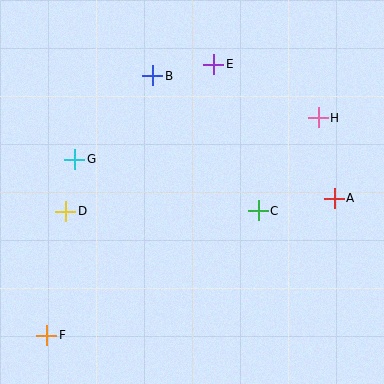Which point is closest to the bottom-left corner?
Point F is closest to the bottom-left corner.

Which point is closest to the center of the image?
Point C at (258, 211) is closest to the center.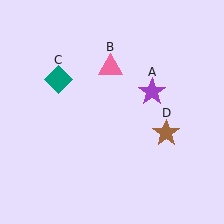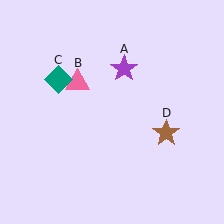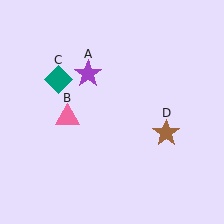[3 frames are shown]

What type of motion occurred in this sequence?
The purple star (object A), pink triangle (object B) rotated counterclockwise around the center of the scene.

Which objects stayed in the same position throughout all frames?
Teal diamond (object C) and brown star (object D) remained stationary.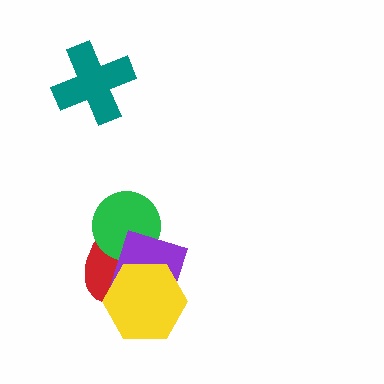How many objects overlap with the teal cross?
0 objects overlap with the teal cross.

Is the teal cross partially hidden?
No, no other shape covers it.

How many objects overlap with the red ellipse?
3 objects overlap with the red ellipse.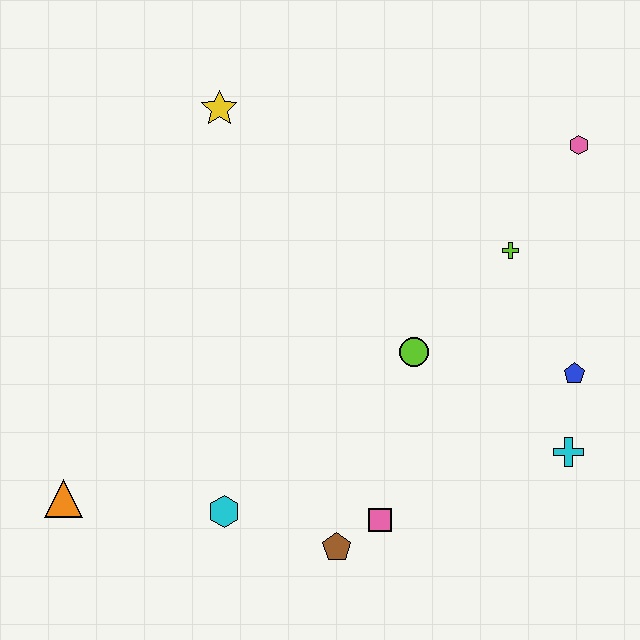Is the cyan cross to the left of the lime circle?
No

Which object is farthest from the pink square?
The yellow star is farthest from the pink square.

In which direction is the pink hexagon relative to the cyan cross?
The pink hexagon is above the cyan cross.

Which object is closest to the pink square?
The brown pentagon is closest to the pink square.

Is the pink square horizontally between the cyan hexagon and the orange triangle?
No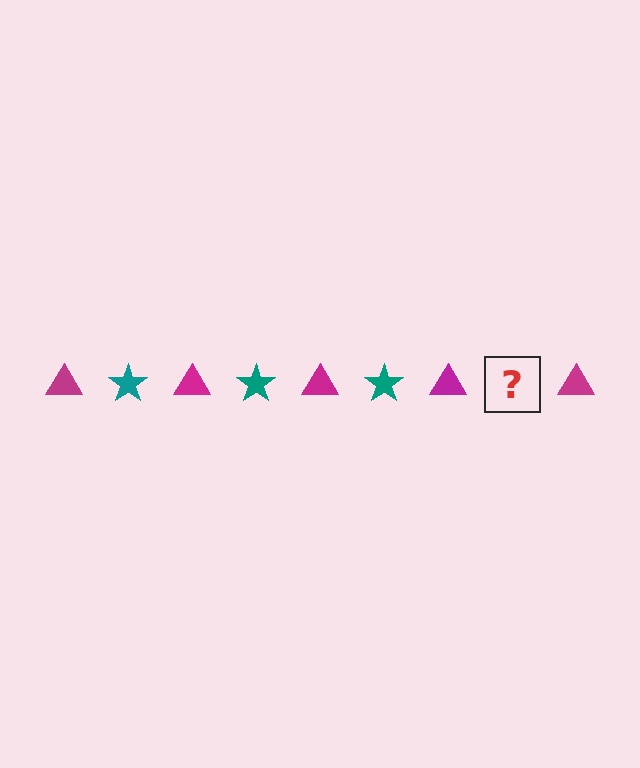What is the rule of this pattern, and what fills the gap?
The rule is that the pattern alternates between magenta triangle and teal star. The gap should be filled with a teal star.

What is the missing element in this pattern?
The missing element is a teal star.